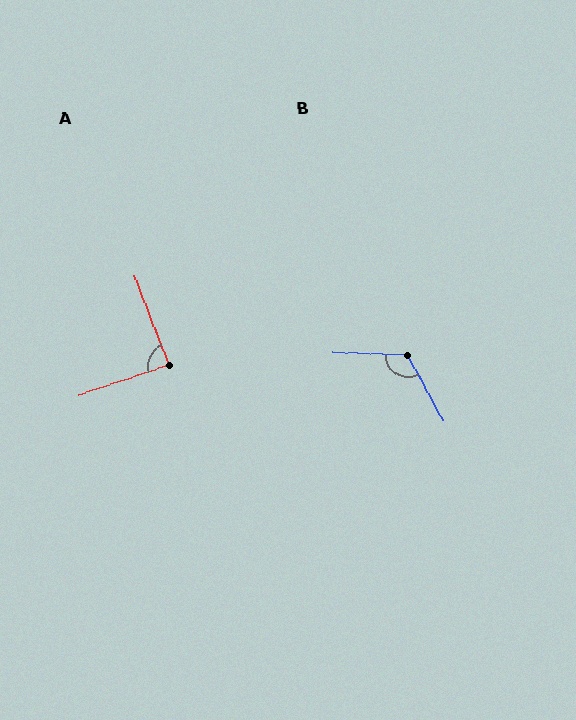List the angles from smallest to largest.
A (87°), B (120°).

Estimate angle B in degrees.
Approximately 120 degrees.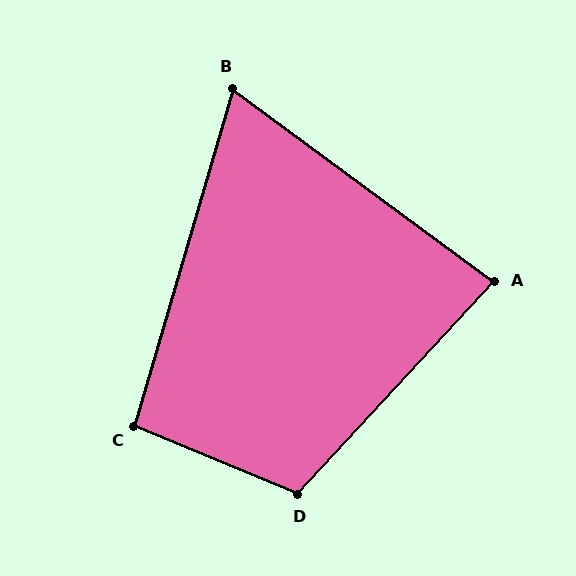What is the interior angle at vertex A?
Approximately 84 degrees (acute).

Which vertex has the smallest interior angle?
B, at approximately 70 degrees.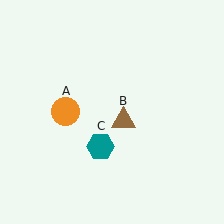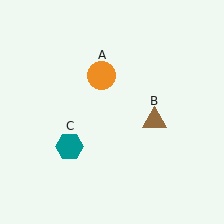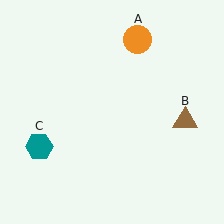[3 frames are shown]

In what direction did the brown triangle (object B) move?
The brown triangle (object B) moved right.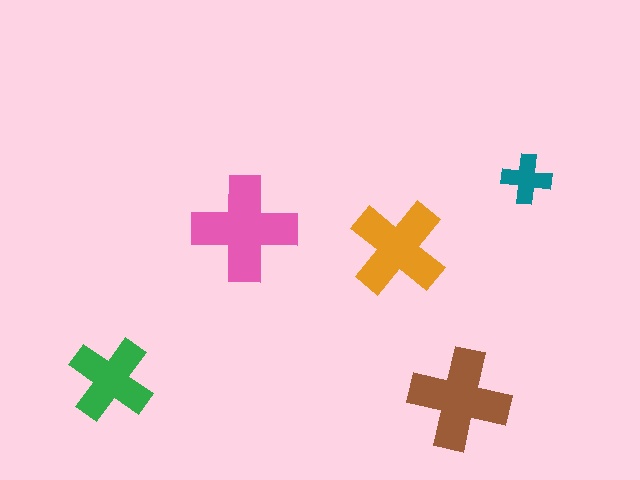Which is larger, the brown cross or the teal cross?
The brown one.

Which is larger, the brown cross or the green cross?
The brown one.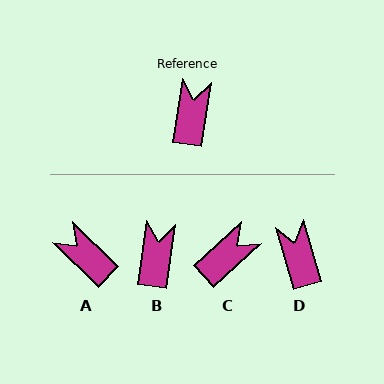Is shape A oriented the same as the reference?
No, it is off by about 54 degrees.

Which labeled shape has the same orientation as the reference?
B.